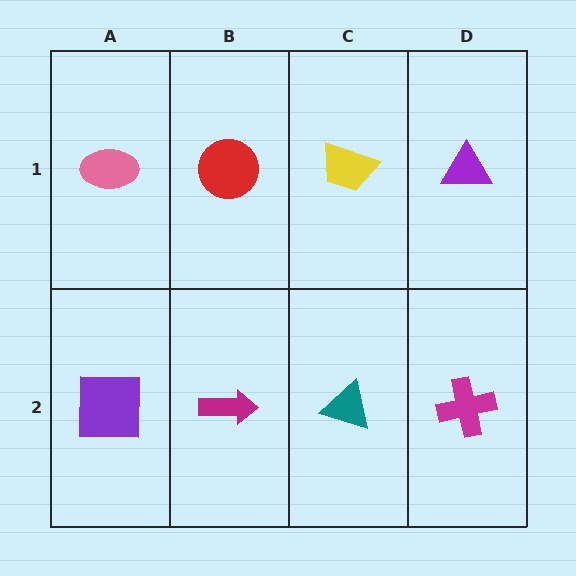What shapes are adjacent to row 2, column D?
A purple triangle (row 1, column D), a teal triangle (row 2, column C).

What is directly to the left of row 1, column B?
A pink ellipse.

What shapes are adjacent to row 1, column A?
A purple square (row 2, column A), a red circle (row 1, column B).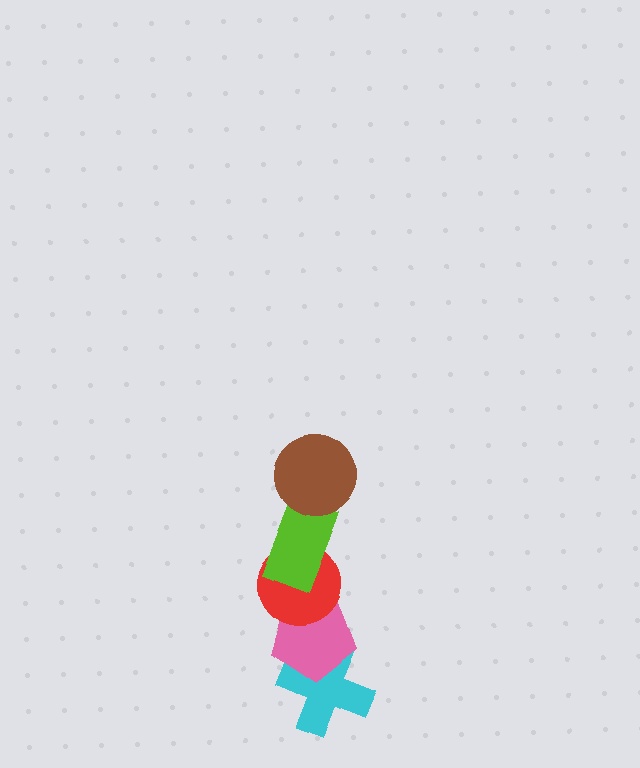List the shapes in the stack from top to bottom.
From top to bottom: the brown circle, the lime rectangle, the red circle, the pink pentagon, the cyan cross.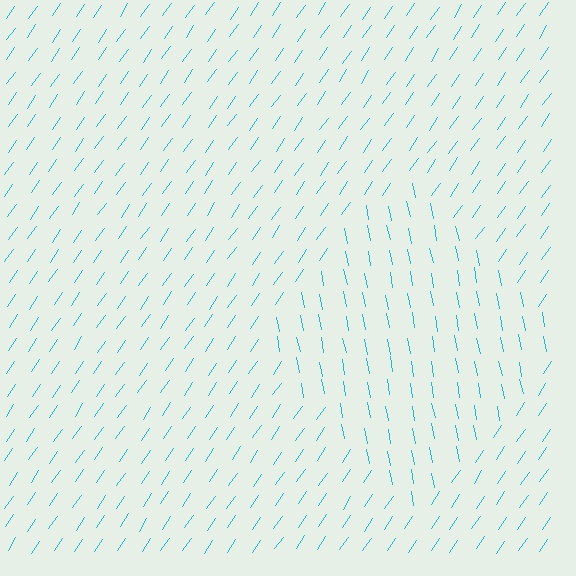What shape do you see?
I see a diamond.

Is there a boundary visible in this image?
Yes, there is a texture boundary formed by a change in line orientation.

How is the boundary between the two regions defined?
The boundary is defined purely by a change in line orientation (approximately 45 degrees difference). All lines are the same color and thickness.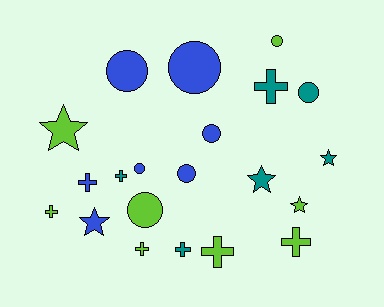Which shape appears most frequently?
Cross, with 8 objects.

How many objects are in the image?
There are 21 objects.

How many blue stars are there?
There is 1 blue star.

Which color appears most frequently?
Lime, with 8 objects.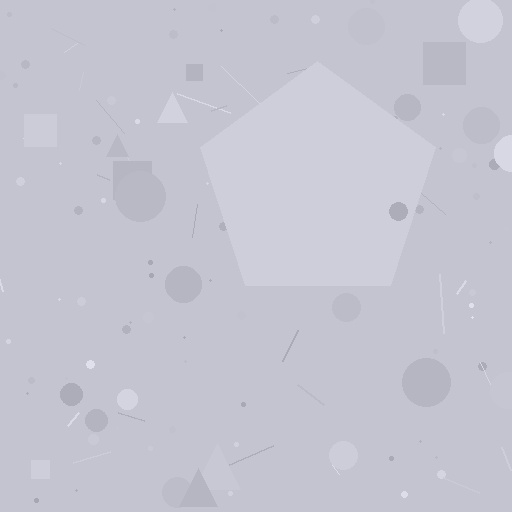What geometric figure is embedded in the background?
A pentagon is embedded in the background.